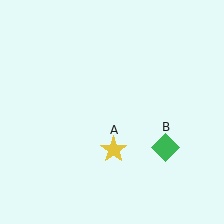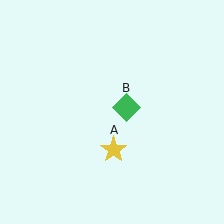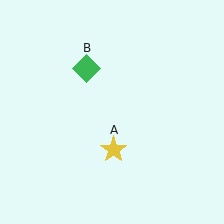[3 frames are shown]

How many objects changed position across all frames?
1 object changed position: green diamond (object B).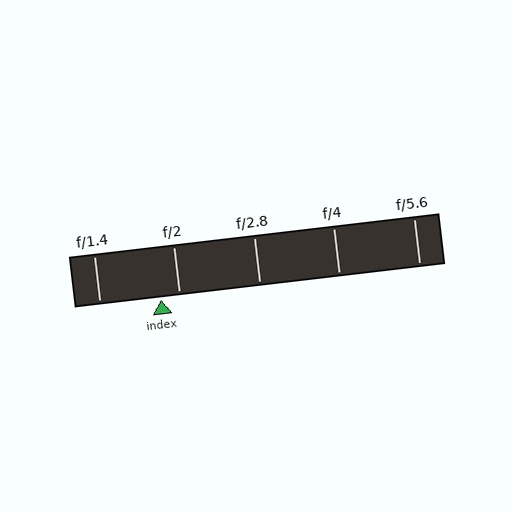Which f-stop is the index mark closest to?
The index mark is closest to f/2.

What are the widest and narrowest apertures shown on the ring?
The widest aperture shown is f/1.4 and the narrowest is f/5.6.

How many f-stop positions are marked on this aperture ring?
There are 5 f-stop positions marked.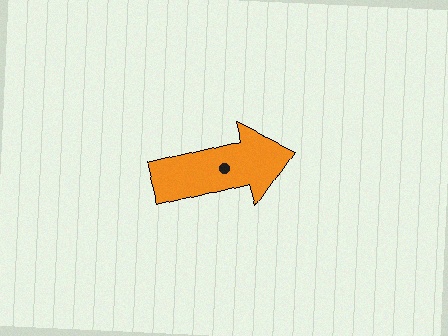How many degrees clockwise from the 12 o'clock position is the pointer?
Approximately 75 degrees.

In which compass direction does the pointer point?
East.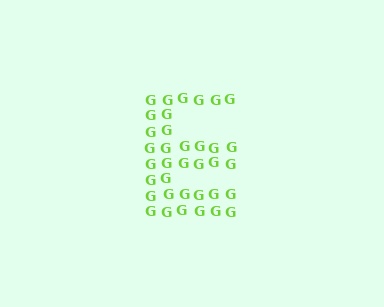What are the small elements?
The small elements are letter G's.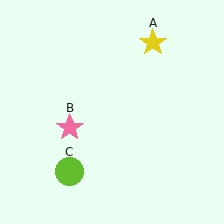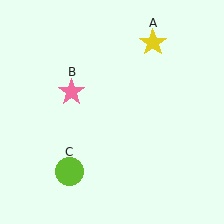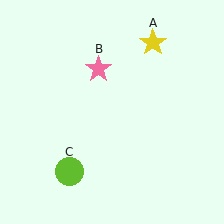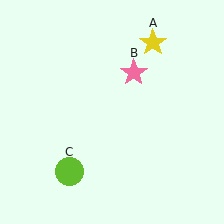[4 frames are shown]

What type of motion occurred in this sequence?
The pink star (object B) rotated clockwise around the center of the scene.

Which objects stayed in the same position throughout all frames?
Yellow star (object A) and lime circle (object C) remained stationary.